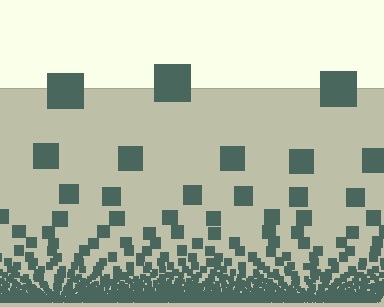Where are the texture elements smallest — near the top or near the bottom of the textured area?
Near the bottom.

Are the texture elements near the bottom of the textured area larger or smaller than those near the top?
Smaller. The gradient is inverted — elements near the bottom are smaller and denser.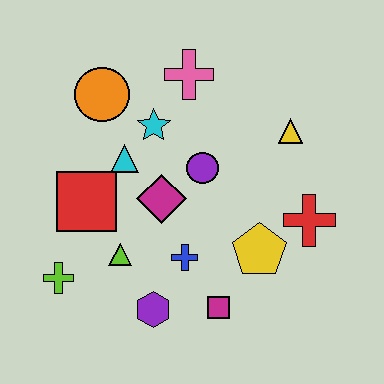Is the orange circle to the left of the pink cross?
Yes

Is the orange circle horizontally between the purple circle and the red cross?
No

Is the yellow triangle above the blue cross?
Yes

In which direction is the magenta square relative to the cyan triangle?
The magenta square is below the cyan triangle.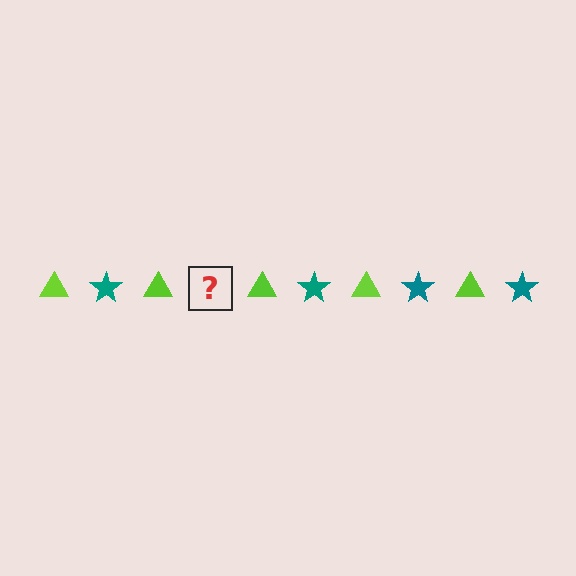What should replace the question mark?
The question mark should be replaced with a teal star.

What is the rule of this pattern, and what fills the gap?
The rule is that the pattern alternates between lime triangle and teal star. The gap should be filled with a teal star.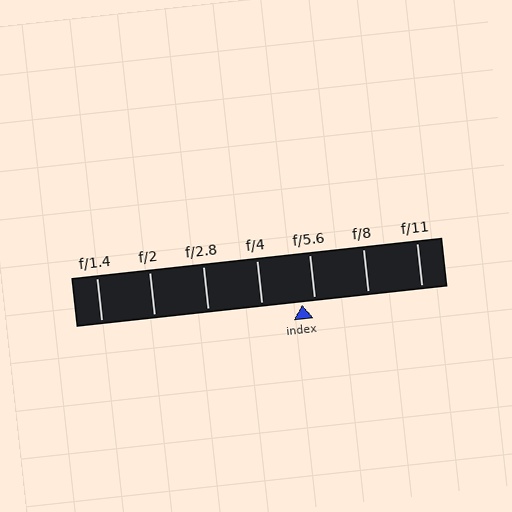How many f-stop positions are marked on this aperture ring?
There are 7 f-stop positions marked.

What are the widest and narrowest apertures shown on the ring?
The widest aperture shown is f/1.4 and the narrowest is f/11.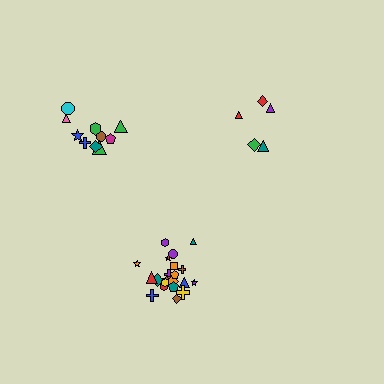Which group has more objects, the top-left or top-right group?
The top-left group.